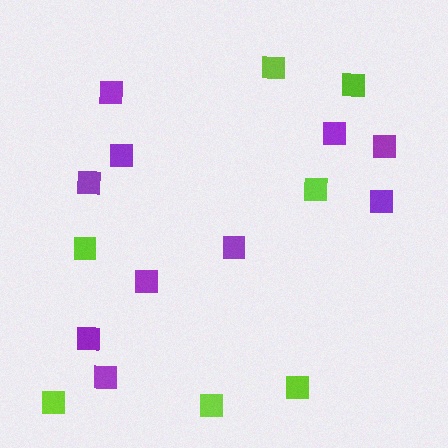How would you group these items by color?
There are 2 groups: one group of purple squares (10) and one group of lime squares (7).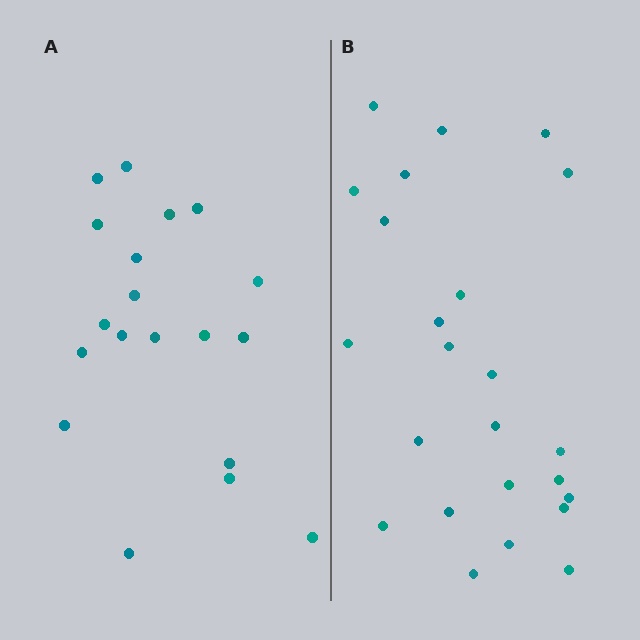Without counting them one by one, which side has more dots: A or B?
Region B (the right region) has more dots.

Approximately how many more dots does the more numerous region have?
Region B has about 5 more dots than region A.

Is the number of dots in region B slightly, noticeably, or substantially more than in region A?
Region B has noticeably more, but not dramatically so. The ratio is roughly 1.3 to 1.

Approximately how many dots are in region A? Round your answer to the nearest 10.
About 20 dots. (The exact count is 19, which rounds to 20.)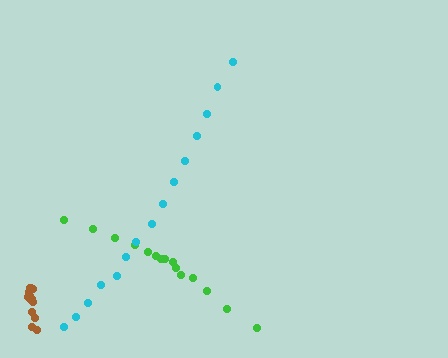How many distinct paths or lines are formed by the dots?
There are 3 distinct paths.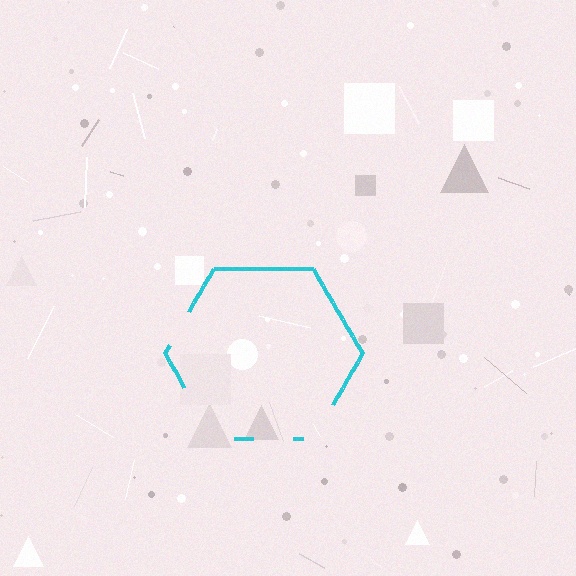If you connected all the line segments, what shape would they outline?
They would outline a hexagon.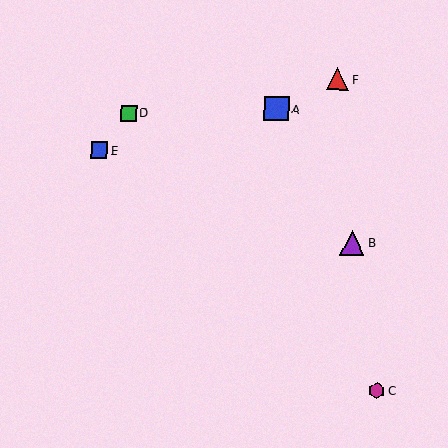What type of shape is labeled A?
Shape A is a blue square.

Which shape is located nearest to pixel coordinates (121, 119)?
The green square (labeled D) at (129, 113) is nearest to that location.